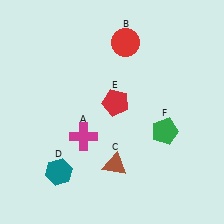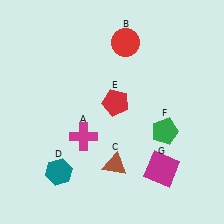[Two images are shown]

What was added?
A magenta square (G) was added in Image 2.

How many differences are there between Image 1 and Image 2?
There is 1 difference between the two images.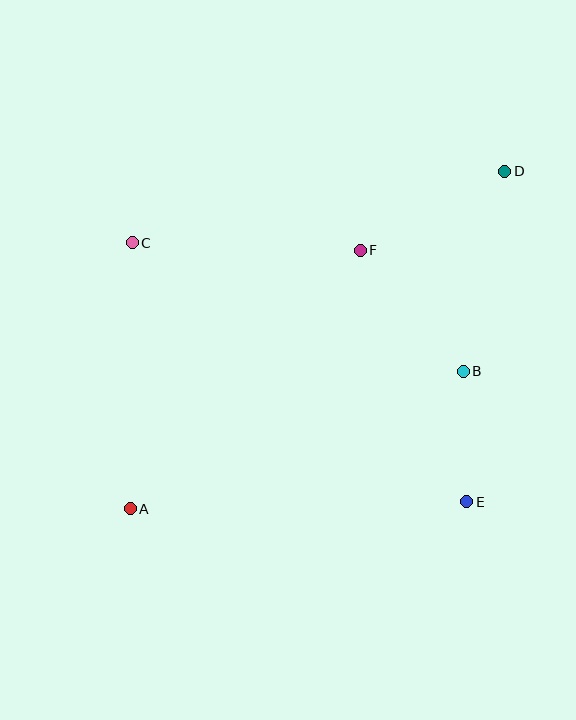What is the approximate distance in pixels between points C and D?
The distance between C and D is approximately 379 pixels.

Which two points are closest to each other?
Points B and E are closest to each other.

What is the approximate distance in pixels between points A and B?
The distance between A and B is approximately 360 pixels.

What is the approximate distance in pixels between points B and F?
The distance between B and F is approximately 159 pixels.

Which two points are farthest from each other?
Points A and D are farthest from each other.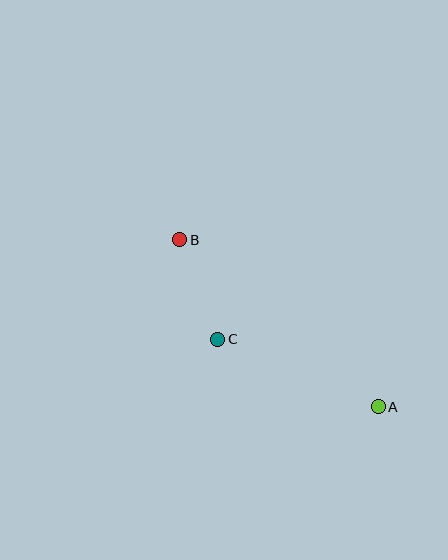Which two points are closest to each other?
Points B and C are closest to each other.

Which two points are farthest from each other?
Points A and B are farthest from each other.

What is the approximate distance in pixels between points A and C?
The distance between A and C is approximately 174 pixels.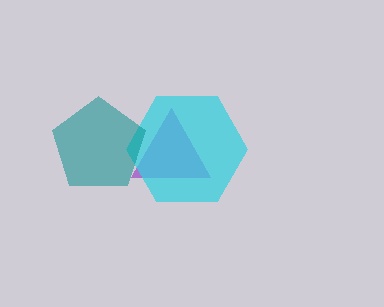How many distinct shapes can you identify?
There are 3 distinct shapes: a purple triangle, a cyan hexagon, a teal pentagon.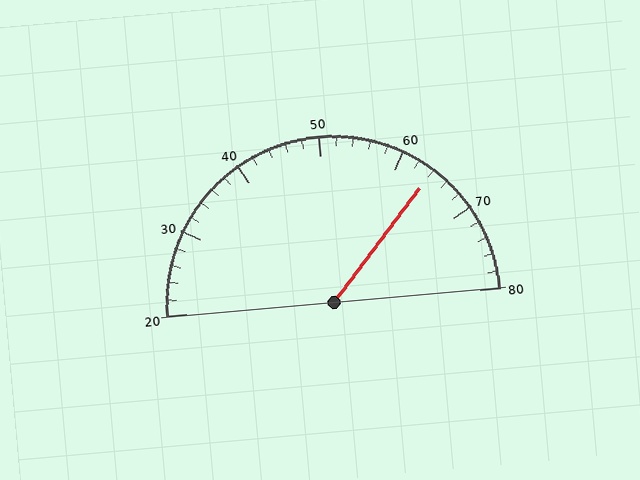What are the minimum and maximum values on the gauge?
The gauge ranges from 20 to 80.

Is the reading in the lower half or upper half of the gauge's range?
The reading is in the upper half of the range (20 to 80).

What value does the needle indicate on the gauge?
The needle indicates approximately 64.